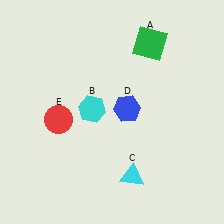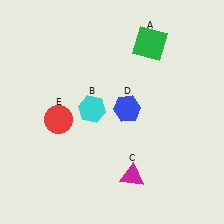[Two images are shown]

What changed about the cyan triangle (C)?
In Image 1, C is cyan. In Image 2, it changed to magenta.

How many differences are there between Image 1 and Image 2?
There is 1 difference between the two images.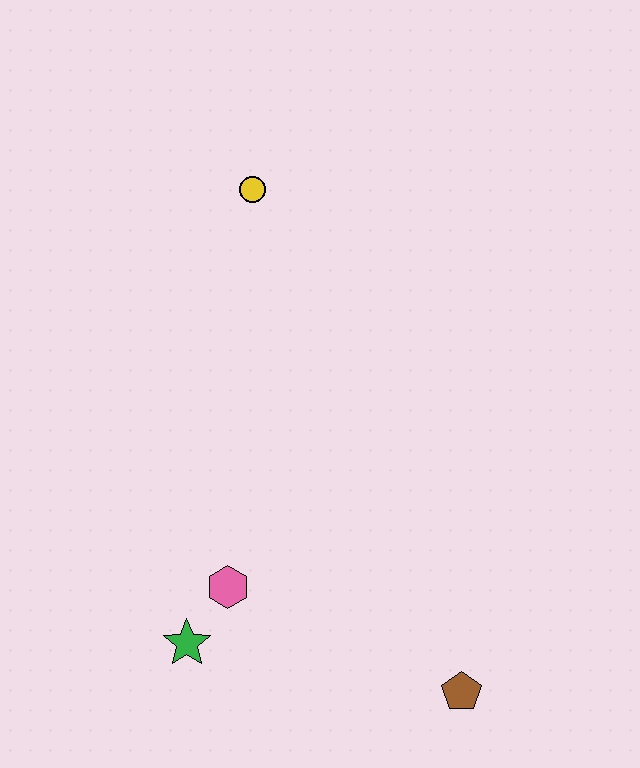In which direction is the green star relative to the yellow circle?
The green star is below the yellow circle.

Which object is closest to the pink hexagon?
The green star is closest to the pink hexagon.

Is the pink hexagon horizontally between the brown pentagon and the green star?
Yes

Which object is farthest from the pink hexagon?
The yellow circle is farthest from the pink hexagon.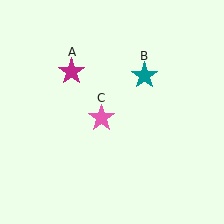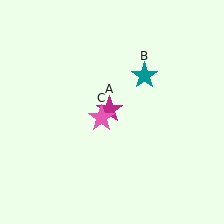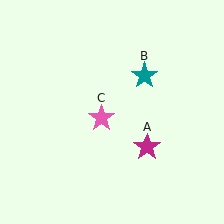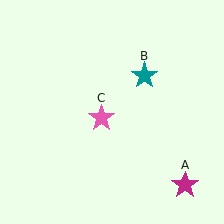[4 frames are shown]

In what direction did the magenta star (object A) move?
The magenta star (object A) moved down and to the right.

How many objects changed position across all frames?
1 object changed position: magenta star (object A).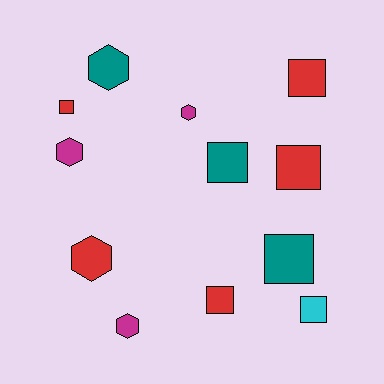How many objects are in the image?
There are 12 objects.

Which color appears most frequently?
Red, with 5 objects.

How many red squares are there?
There are 4 red squares.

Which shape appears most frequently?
Square, with 7 objects.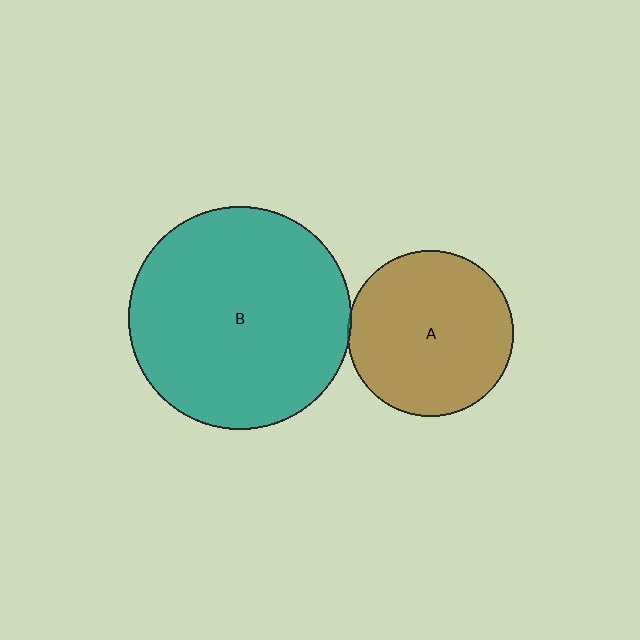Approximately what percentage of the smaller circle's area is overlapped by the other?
Approximately 5%.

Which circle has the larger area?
Circle B (teal).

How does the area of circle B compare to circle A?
Approximately 1.8 times.